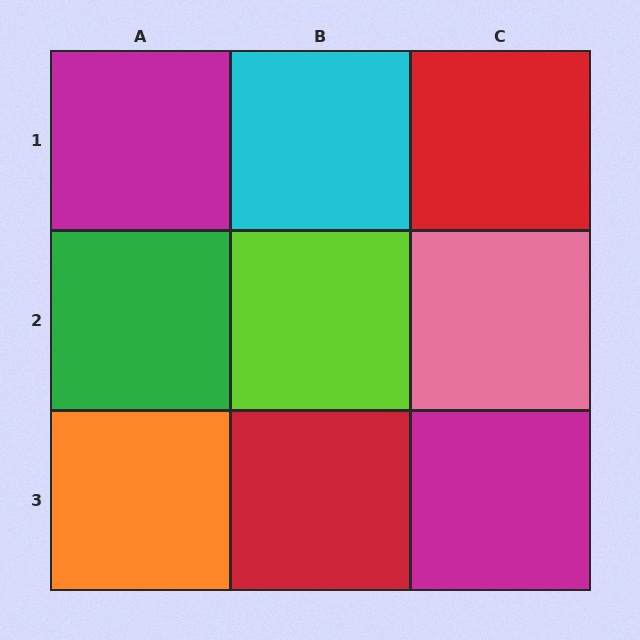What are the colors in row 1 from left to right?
Magenta, cyan, red.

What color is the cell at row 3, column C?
Magenta.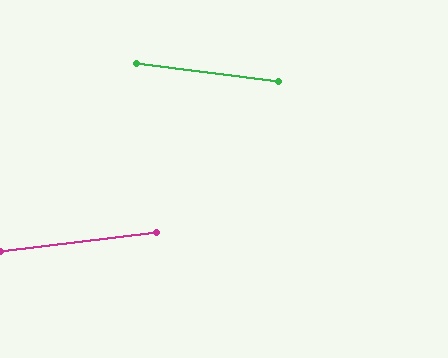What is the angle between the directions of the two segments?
Approximately 14 degrees.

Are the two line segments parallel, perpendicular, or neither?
Neither parallel nor perpendicular — they differ by about 14°.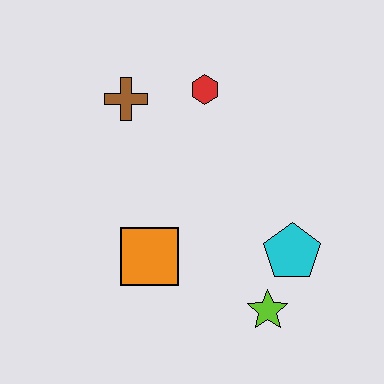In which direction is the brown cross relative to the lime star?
The brown cross is above the lime star.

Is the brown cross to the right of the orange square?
No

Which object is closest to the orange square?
The lime star is closest to the orange square.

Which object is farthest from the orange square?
The red hexagon is farthest from the orange square.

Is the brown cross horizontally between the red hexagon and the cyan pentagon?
No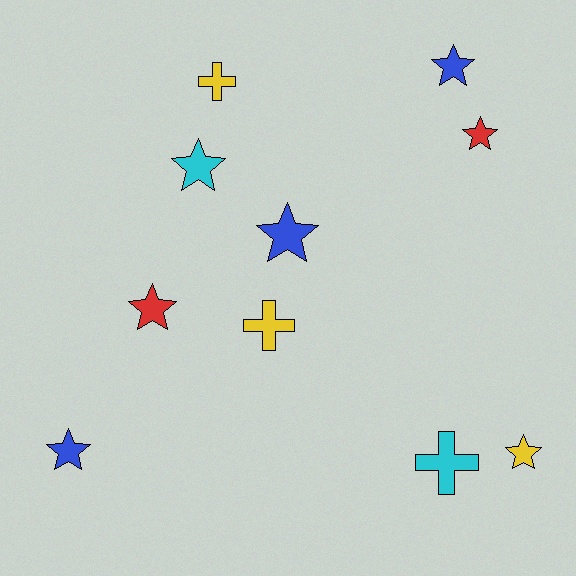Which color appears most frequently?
Yellow, with 3 objects.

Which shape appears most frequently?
Star, with 7 objects.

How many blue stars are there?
There are 3 blue stars.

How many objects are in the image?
There are 10 objects.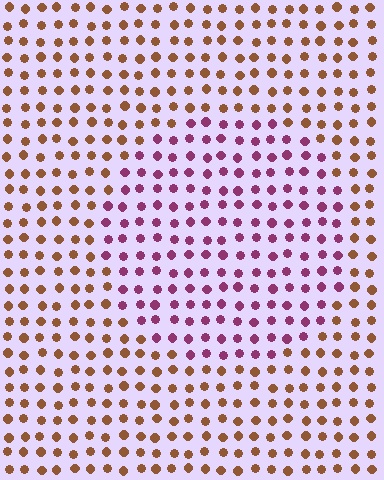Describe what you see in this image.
The image is filled with small brown elements in a uniform arrangement. A circle-shaped region is visible where the elements are tinted to a slightly different hue, forming a subtle color boundary.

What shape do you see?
I see a circle.